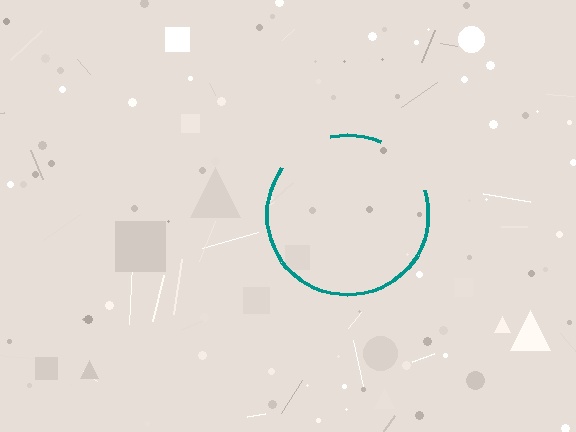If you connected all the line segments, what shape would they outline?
They would outline a circle.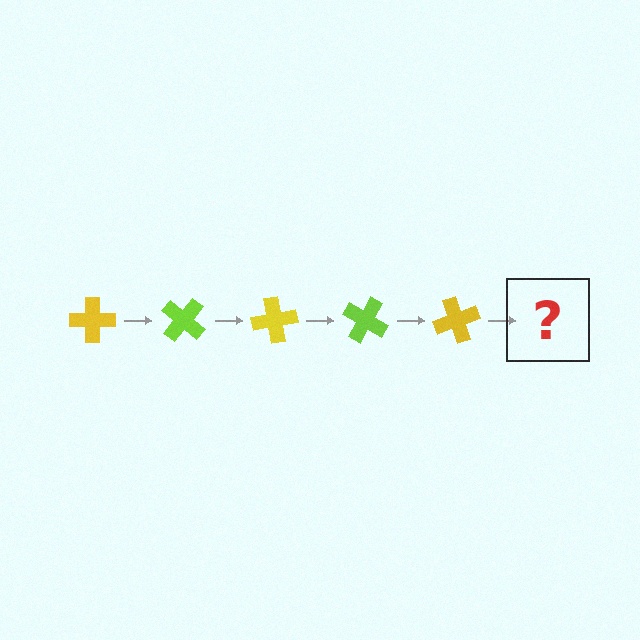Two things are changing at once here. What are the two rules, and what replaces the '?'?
The two rules are that it rotates 40 degrees each step and the color cycles through yellow and lime. The '?' should be a lime cross, rotated 200 degrees from the start.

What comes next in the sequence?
The next element should be a lime cross, rotated 200 degrees from the start.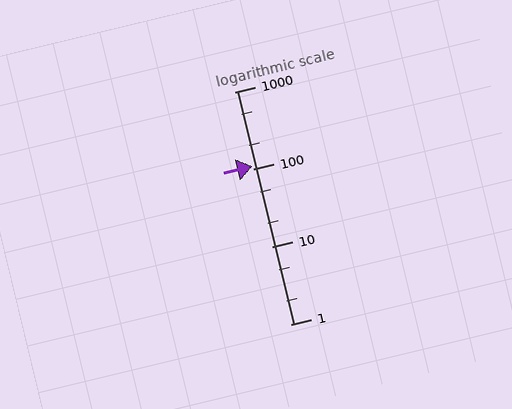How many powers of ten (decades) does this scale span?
The scale spans 3 decades, from 1 to 1000.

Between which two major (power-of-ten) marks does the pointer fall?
The pointer is between 100 and 1000.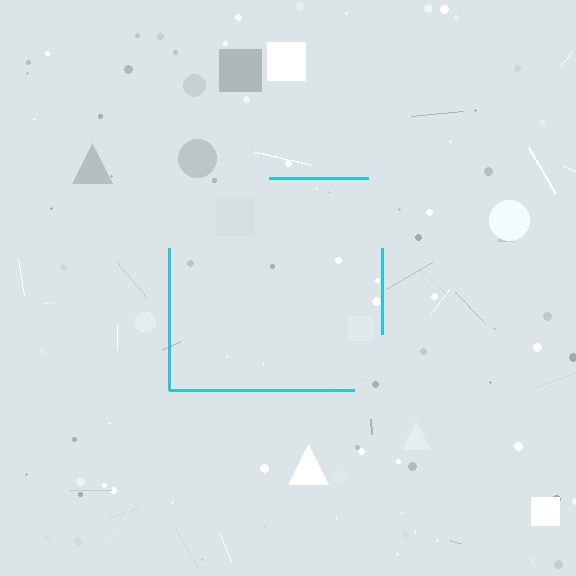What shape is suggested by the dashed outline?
The dashed outline suggests a square.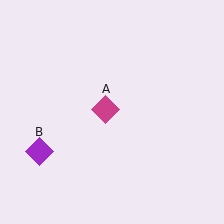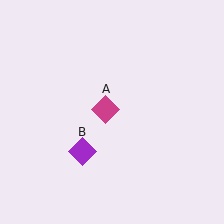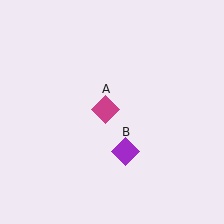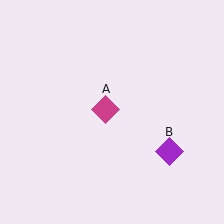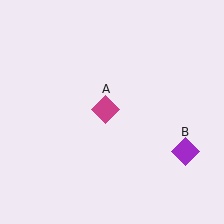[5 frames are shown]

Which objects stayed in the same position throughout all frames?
Magenta diamond (object A) remained stationary.